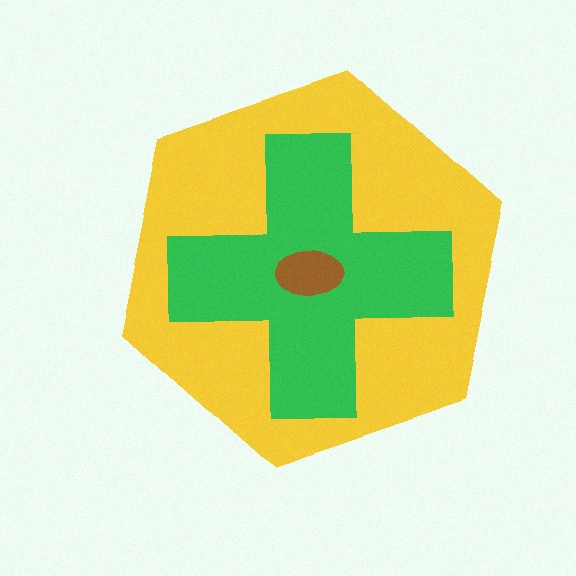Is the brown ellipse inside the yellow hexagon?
Yes.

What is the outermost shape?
The yellow hexagon.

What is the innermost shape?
The brown ellipse.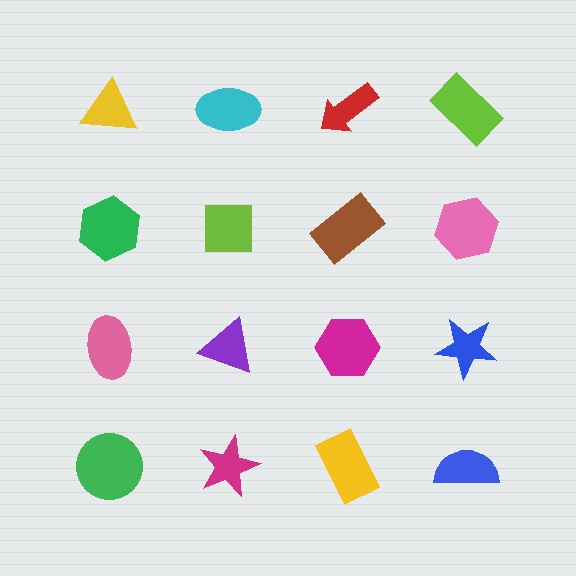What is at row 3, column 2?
A purple triangle.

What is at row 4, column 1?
A green circle.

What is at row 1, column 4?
A lime rectangle.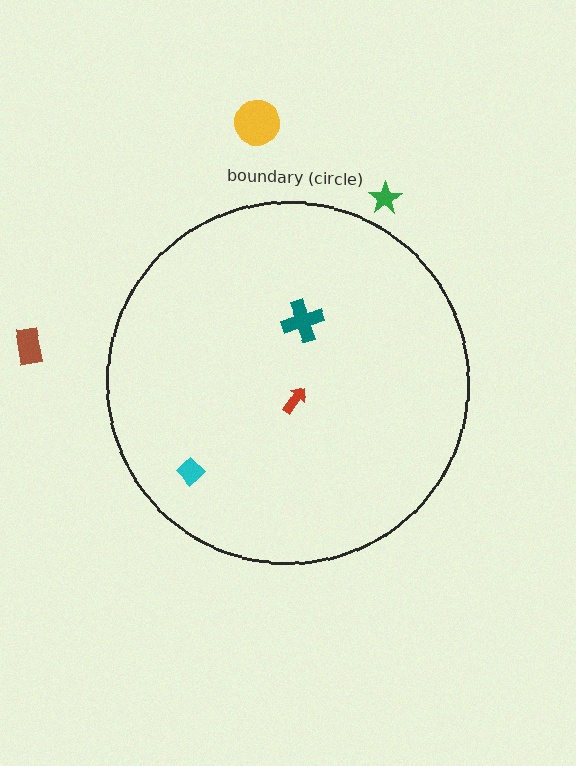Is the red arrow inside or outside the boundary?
Inside.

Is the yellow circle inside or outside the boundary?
Outside.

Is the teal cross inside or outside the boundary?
Inside.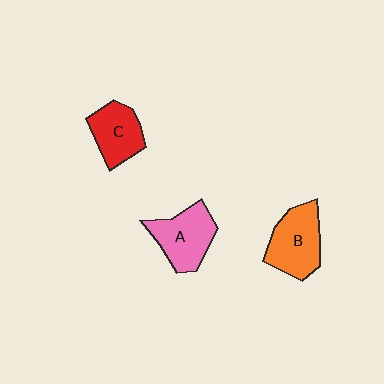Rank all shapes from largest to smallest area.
From largest to smallest: B (orange), A (pink), C (red).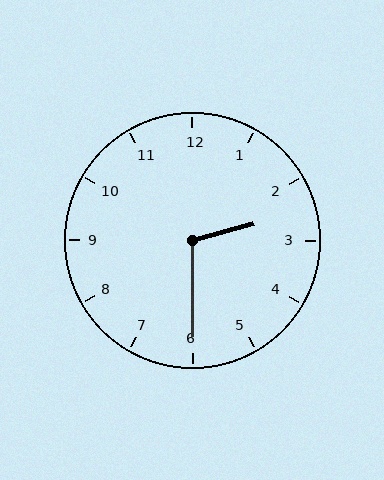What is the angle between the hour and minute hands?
Approximately 105 degrees.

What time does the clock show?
2:30.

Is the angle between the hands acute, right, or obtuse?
It is obtuse.